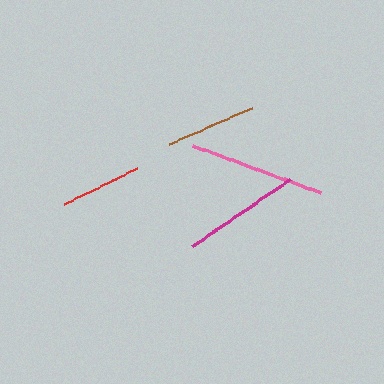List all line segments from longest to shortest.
From longest to shortest: pink, magenta, brown, red.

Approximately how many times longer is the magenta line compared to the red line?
The magenta line is approximately 1.4 times the length of the red line.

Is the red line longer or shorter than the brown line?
The brown line is longer than the red line.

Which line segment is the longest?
The pink line is the longest at approximately 137 pixels.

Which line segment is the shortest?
The red line is the shortest at approximately 81 pixels.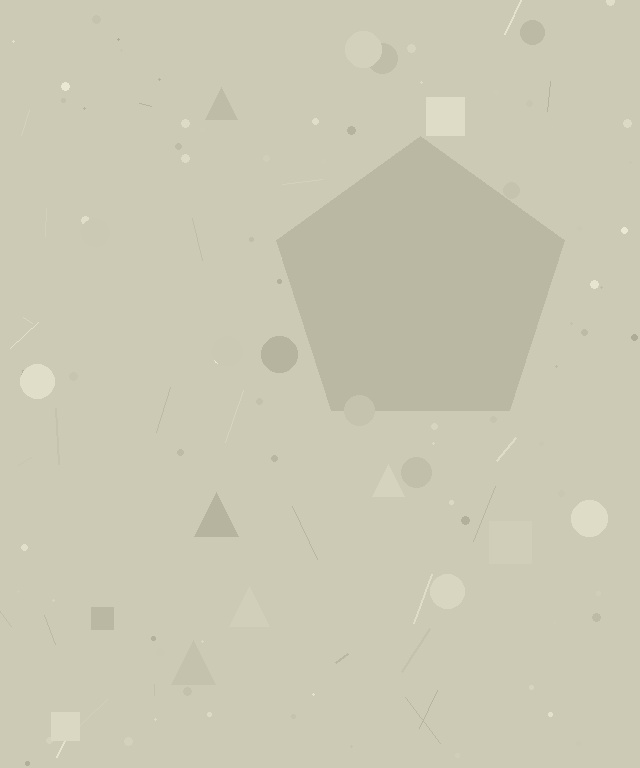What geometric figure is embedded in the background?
A pentagon is embedded in the background.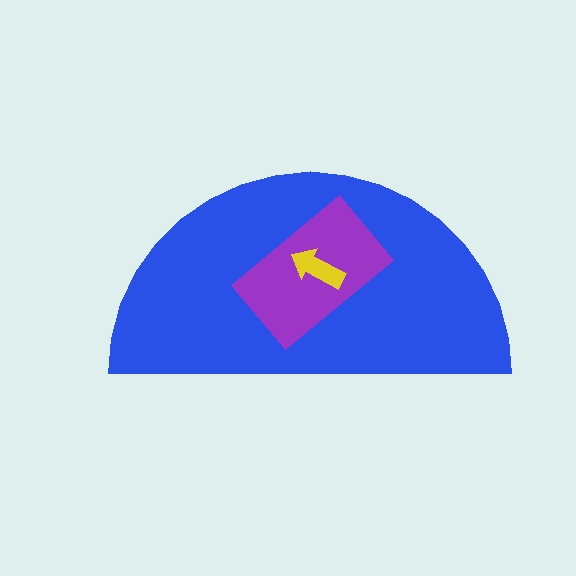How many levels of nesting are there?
3.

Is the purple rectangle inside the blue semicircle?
Yes.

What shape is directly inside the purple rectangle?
The yellow arrow.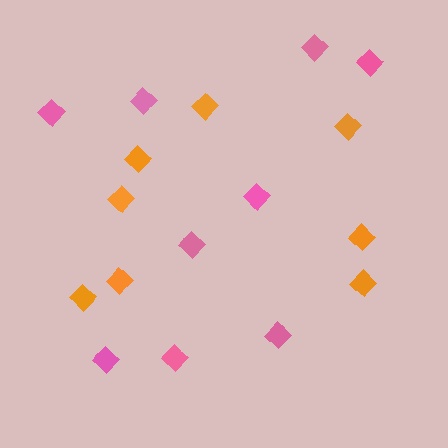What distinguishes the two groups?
There are 2 groups: one group of pink diamonds (9) and one group of orange diamonds (8).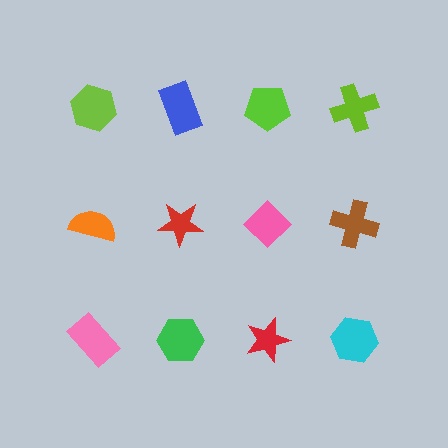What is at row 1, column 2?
A blue rectangle.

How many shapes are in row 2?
4 shapes.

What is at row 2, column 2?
A red star.